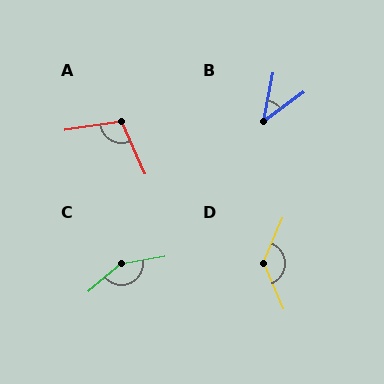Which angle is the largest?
C, at approximately 150 degrees.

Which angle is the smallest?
B, at approximately 43 degrees.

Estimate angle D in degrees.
Approximately 133 degrees.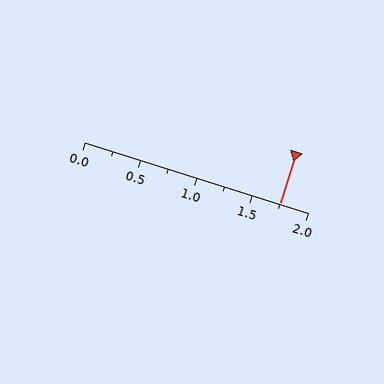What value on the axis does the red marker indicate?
The marker indicates approximately 1.75.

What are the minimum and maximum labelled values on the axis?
The axis runs from 0.0 to 2.0.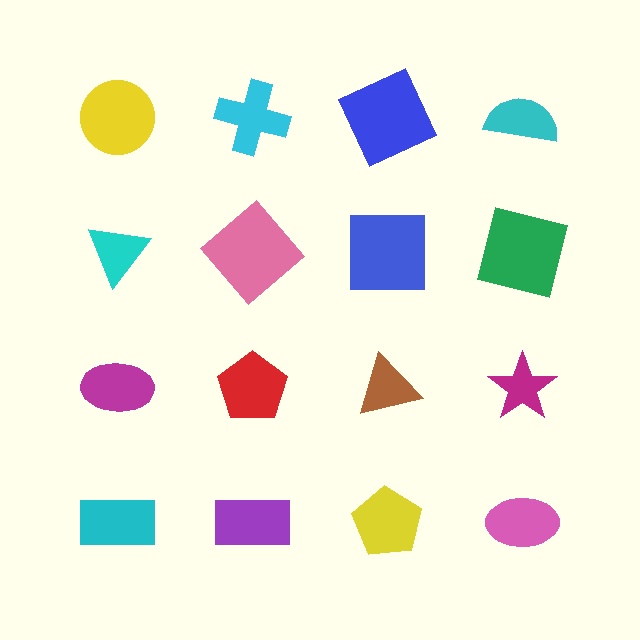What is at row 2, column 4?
A green square.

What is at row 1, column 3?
A blue square.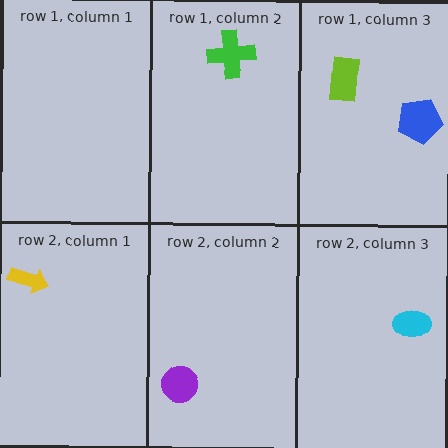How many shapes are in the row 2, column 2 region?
1.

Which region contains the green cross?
The row 1, column 2 region.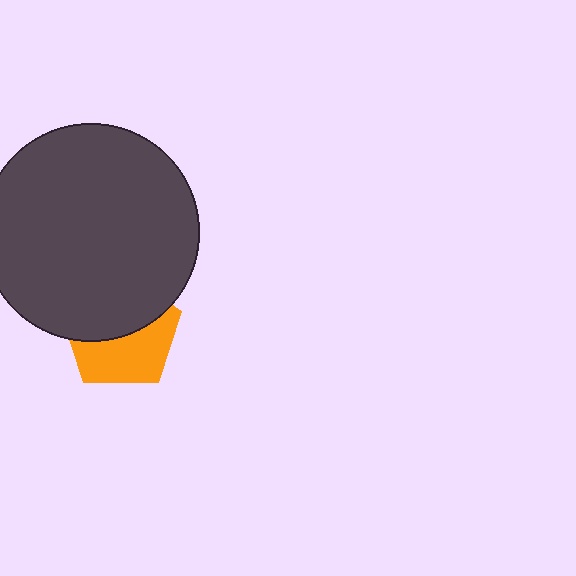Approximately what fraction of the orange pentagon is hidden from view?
Roughly 51% of the orange pentagon is hidden behind the dark gray circle.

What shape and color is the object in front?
The object in front is a dark gray circle.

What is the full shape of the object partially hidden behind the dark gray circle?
The partially hidden object is an orange pentagon.